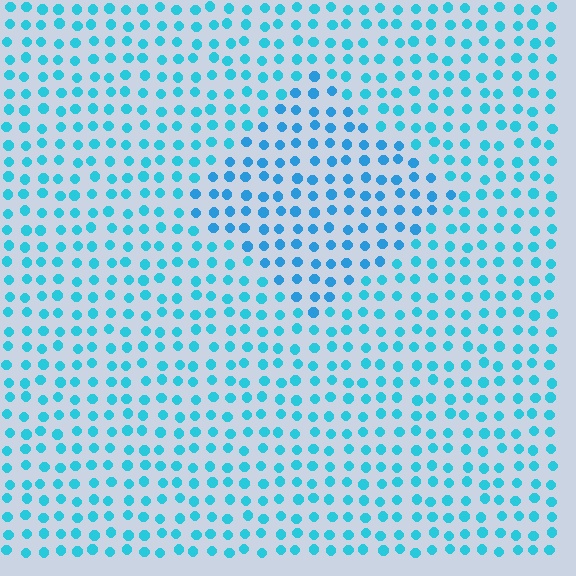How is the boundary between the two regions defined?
The boundary is defined purely by a slight shift in hue (about 16 degrees). Spacing, size, and orientation are identical on both sides.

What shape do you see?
I see a diamond.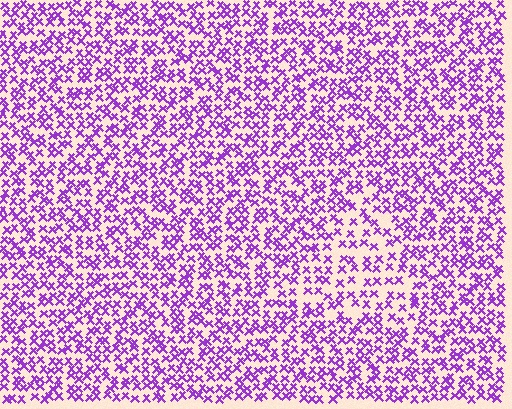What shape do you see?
I see a triangle.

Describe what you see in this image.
The image contains small purple elements arranged at two different densities. A triangle-shaped region is visible where the elements are less densely packed than the surrounding area.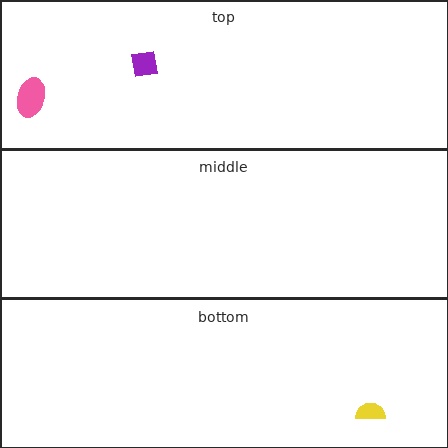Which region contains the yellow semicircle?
The bottom region.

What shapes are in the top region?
The purple square, the pink ellipse.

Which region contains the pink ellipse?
The top region.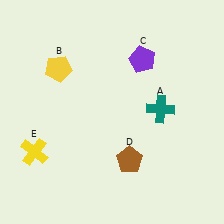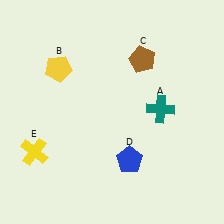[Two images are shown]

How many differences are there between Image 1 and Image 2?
There are 2 differences between the two images.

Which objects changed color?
C changed from purple to brown. D changed from brown to blue.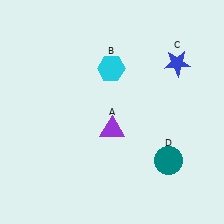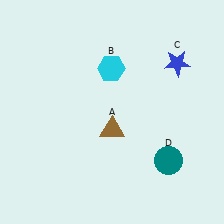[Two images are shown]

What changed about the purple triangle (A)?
In Image 1, A is purple. In Image 2, it changed to brown.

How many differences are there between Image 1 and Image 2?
There is 1 difference between the two images.